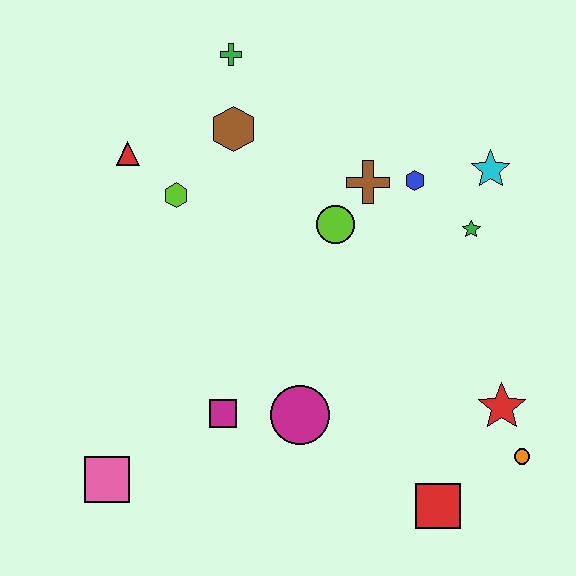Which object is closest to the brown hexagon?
The green cross is closest to the brown hexagon.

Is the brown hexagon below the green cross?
Yes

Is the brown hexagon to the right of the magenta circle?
No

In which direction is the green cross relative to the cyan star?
The green cross is to the left of the cyan star.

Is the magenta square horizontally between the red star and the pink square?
Yes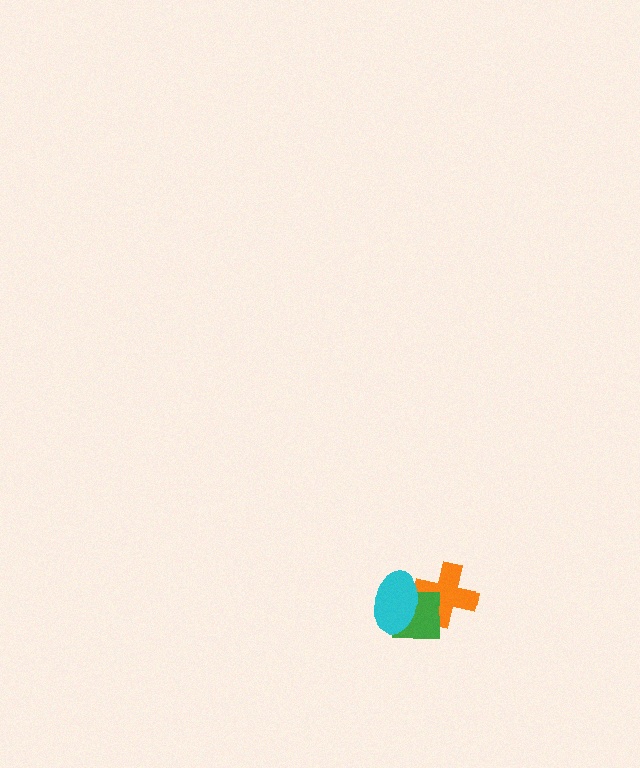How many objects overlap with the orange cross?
2 objects overlap with the orange cross.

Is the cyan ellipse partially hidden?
No, no other shape covers it.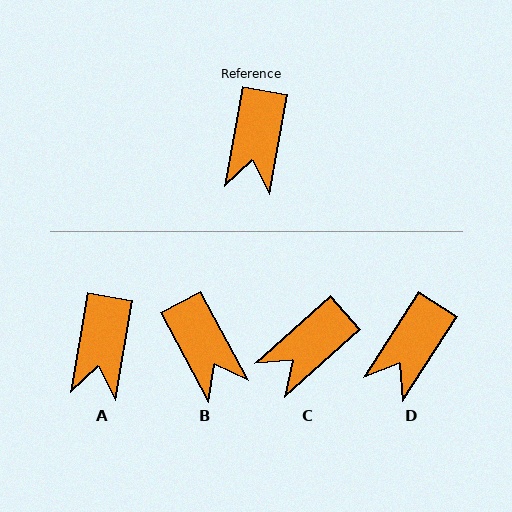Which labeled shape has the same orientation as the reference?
A.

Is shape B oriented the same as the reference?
No, it is off by about 38 degrees.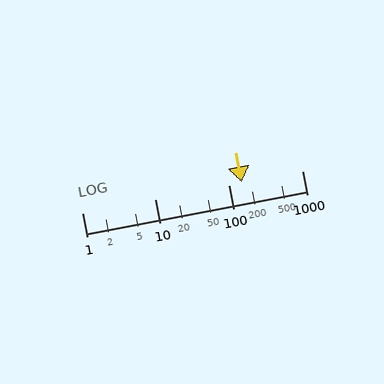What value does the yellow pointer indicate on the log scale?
The pointer indicates approximately 150.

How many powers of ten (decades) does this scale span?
The scale spans 3 decades, from 1 to 1000.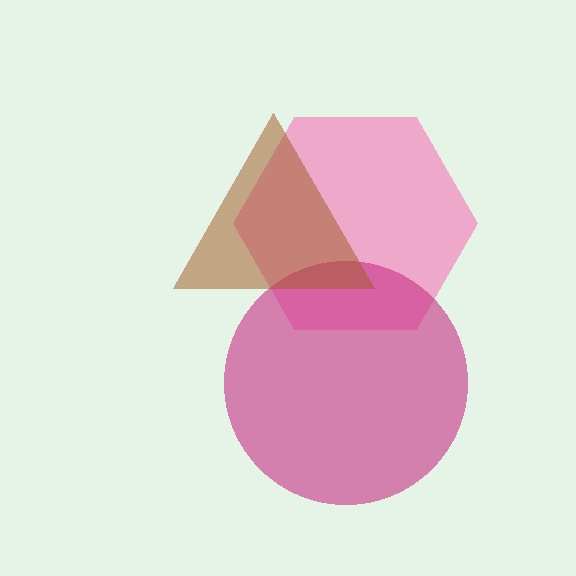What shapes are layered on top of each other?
The layered shapes are: a pink hexagon, a magenta circle, a brown triangle.